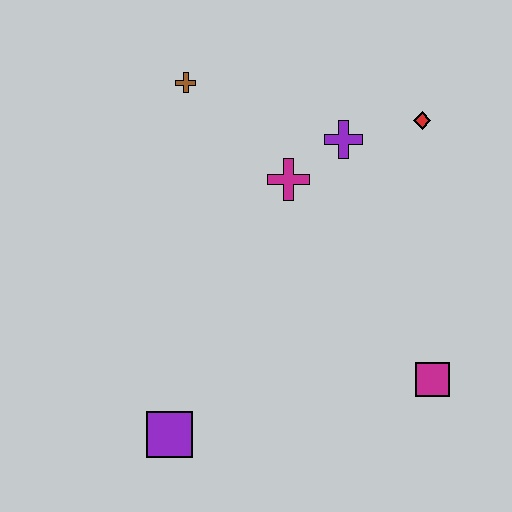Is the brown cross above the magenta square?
Yes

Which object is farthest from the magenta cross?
The purple square is farthest from the magenta cross.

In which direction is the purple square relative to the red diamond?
The purple square is below the red diamond.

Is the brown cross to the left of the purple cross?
Yes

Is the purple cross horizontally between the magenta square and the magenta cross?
Yes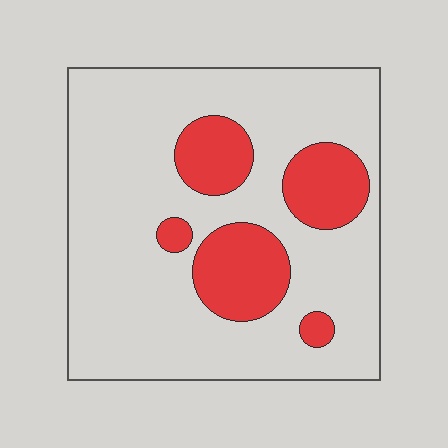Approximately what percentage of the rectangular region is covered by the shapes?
Approximately 20%.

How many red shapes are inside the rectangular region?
5.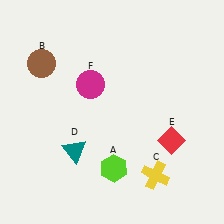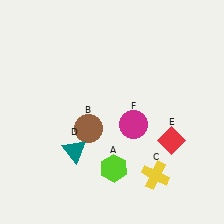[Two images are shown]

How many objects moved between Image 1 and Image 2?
2 objects moved between the two images.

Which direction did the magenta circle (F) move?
The magenta circle (F) moved right.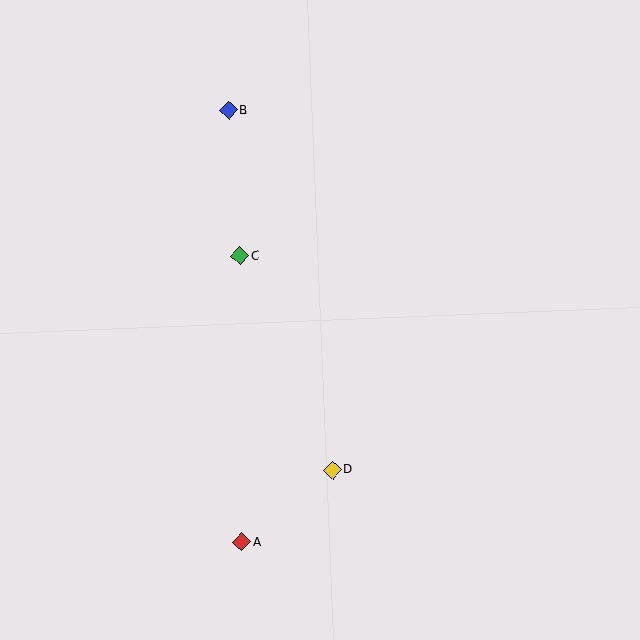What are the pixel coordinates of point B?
Point B is at (228, 110).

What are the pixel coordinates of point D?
Point D is at (332, 470).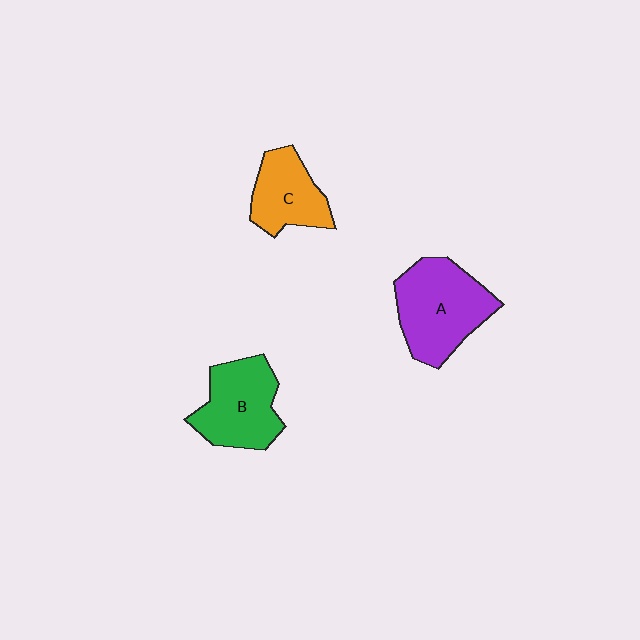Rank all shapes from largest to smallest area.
From largest to smallest: A (purple), B (green), C (orange).